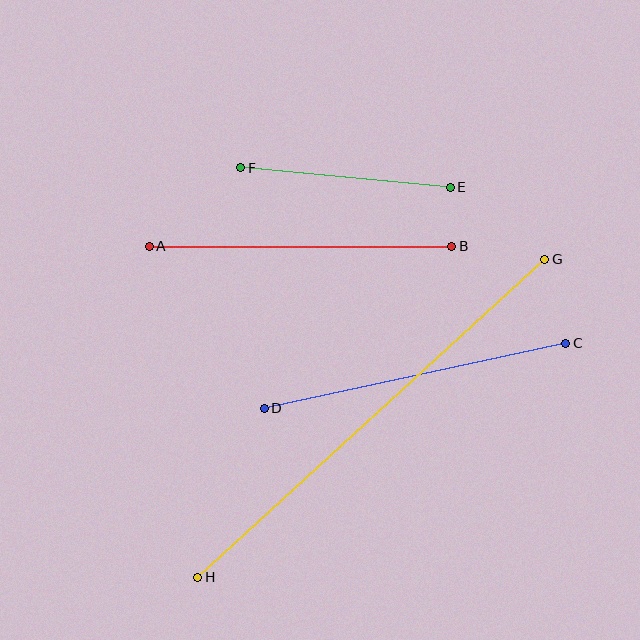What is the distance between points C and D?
The distance is approximately 308 pixels.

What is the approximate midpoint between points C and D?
The midpoint is at approximately (415, 376) pixels.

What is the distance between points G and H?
The distance is approximately 471 pixels.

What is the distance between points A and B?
The distance is approximately 303 pixels.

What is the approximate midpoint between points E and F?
The midpoint is at approximately (345, 178) pixels.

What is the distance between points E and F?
The distance is approximately 211 pixels.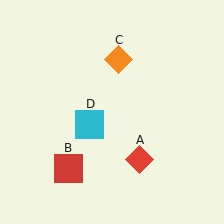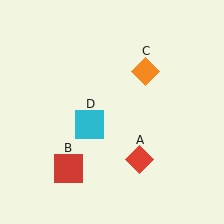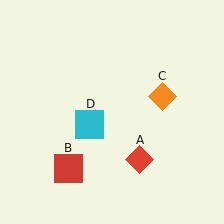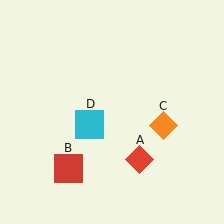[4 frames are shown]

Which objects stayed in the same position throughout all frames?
Red diamond (object A) and red square (object B) and cyan square (object D) remained stationary.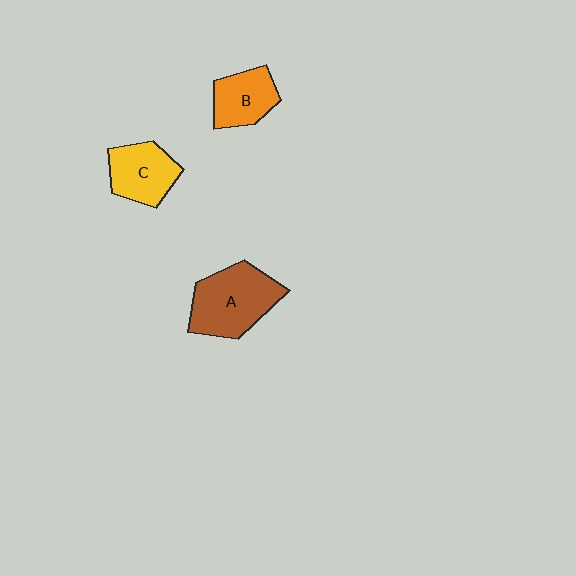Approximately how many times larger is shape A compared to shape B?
Approximately 1.6 times.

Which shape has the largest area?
Shape A (brown).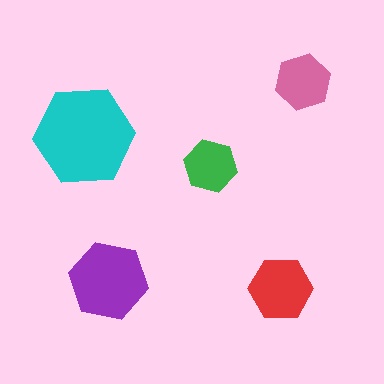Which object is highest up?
The pink hexagon is topmost.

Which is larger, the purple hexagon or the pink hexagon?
The purple one.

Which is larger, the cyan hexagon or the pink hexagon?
The cyan one.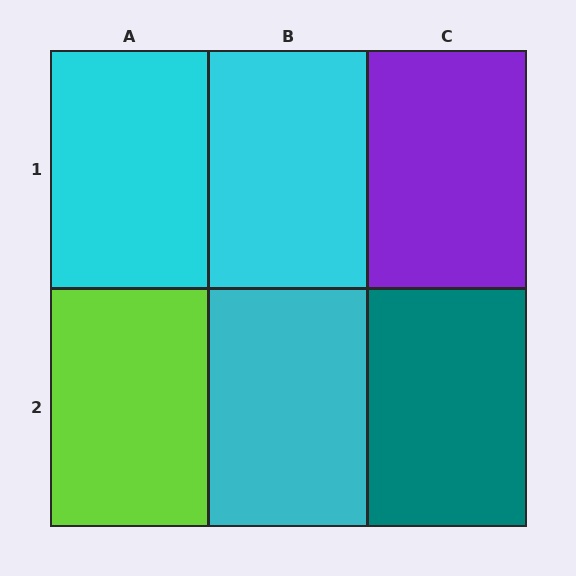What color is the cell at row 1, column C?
Purple.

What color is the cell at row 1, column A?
Cyan.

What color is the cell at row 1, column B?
Cyan.